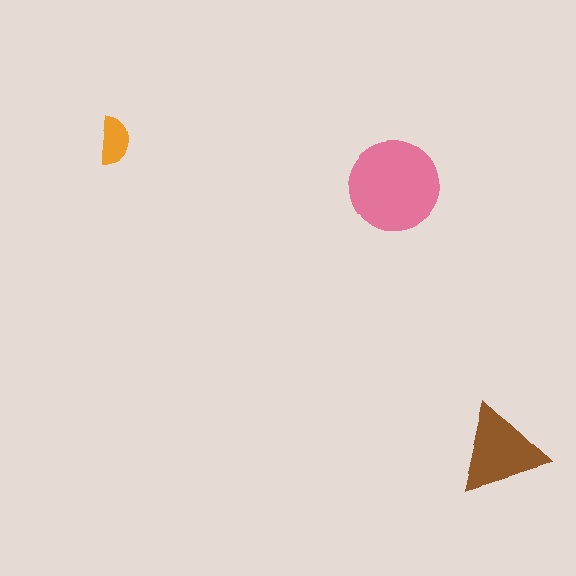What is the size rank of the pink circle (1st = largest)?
1st.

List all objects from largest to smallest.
The pink circle, the brown triangle, the orange semicircle.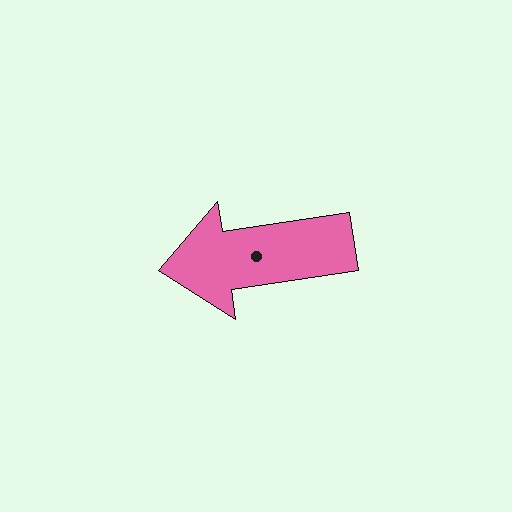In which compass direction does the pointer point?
West.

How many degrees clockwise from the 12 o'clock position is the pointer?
Approximately 261 degrees.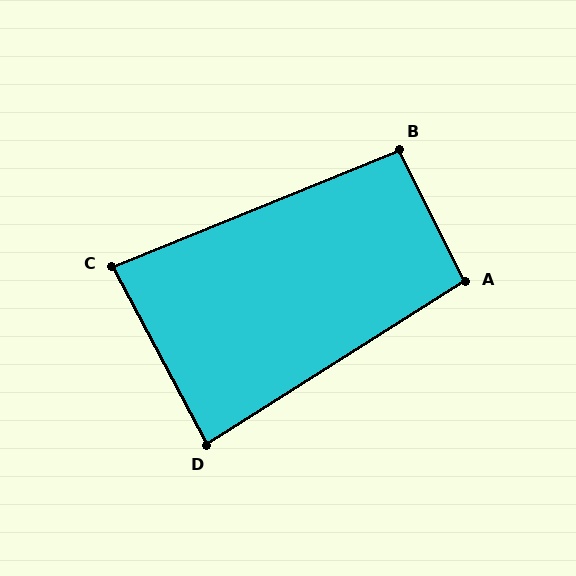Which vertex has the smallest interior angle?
C, at approximately 84 degrees.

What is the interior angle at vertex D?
Approximately 86 degrees (approximately right).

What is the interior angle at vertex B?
Approximately 94 degrees (approximately right).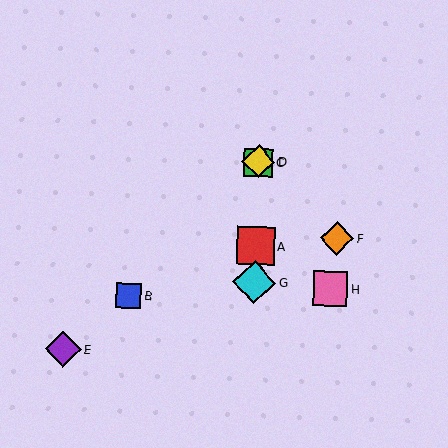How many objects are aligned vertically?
4 objects (A, C, D, G) are aligned vertically.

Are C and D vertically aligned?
Yes, both are at x≈258.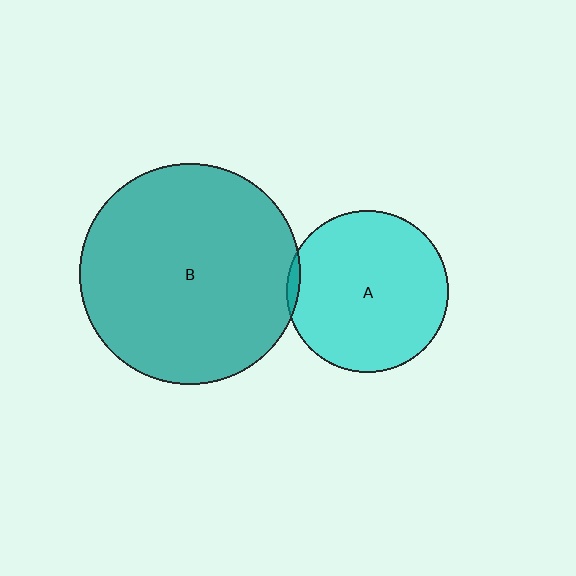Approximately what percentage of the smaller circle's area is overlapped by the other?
Approximately 5%.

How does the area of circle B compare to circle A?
Approximately 1.9 times.